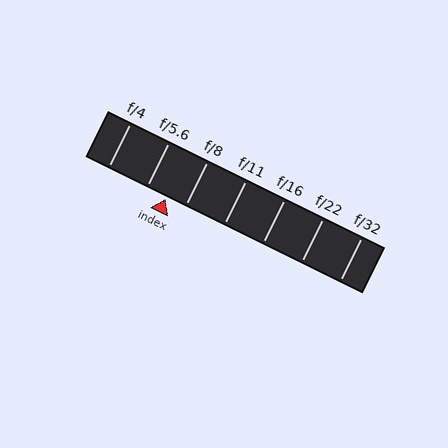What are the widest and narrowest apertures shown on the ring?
The widest aperture shown is f/4 and the narrowest is f/32.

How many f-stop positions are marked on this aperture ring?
There are 7 f-stop positions marked.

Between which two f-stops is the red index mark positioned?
The index mark is between f/5.6 and f/8.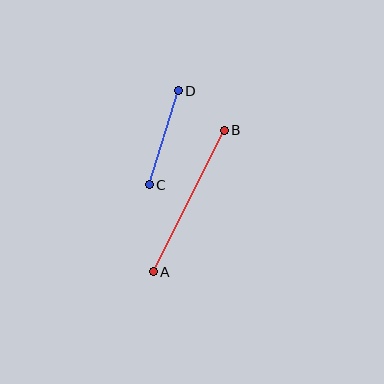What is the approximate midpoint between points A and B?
The midpoint is at approximately (189, 201) pixels.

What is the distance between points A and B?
The distance is approximately 158 pixels.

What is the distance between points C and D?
The distance is approximately 98 pixels.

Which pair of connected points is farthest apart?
Points A and B are farthest apart.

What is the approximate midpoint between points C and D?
The midpoint is at approximately (164, 138) pixels.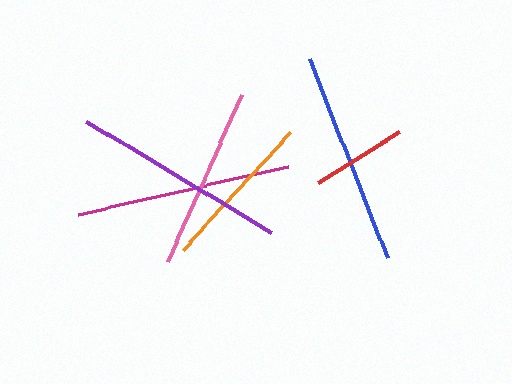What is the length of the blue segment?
The blue segment is approximately 212 pixels long.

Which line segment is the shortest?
The red line is the shortest at approximately 96 pixels.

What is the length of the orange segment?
The orange segment is approximately 160 pixels long.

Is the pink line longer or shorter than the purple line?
The purple line is longer than the pink line.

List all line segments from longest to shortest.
From longest to shortest: purple, magenta, blue, pink, orange, red.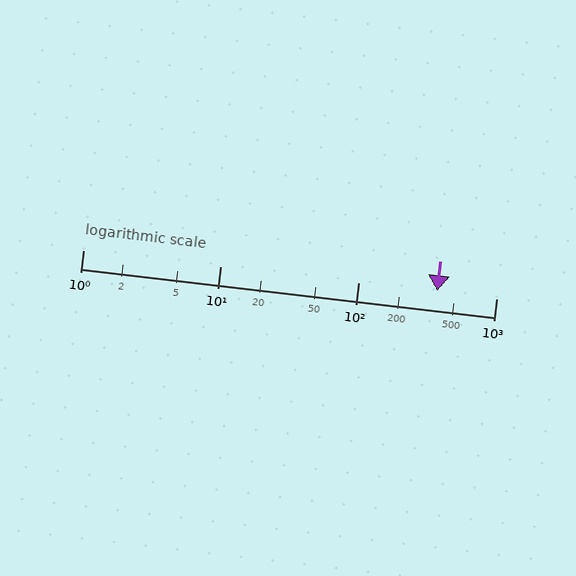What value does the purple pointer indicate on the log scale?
The pointer indicates approximately 370.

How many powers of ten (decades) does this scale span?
The scale spans 3 decades, from 1 to 1000.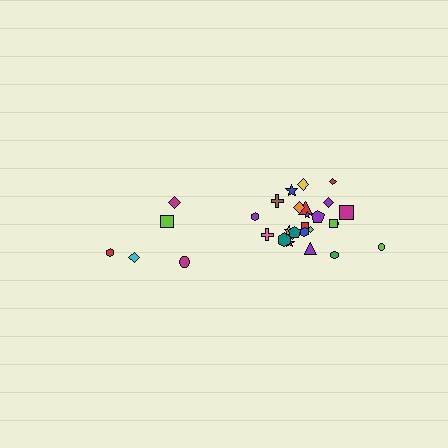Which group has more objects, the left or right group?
The right group.